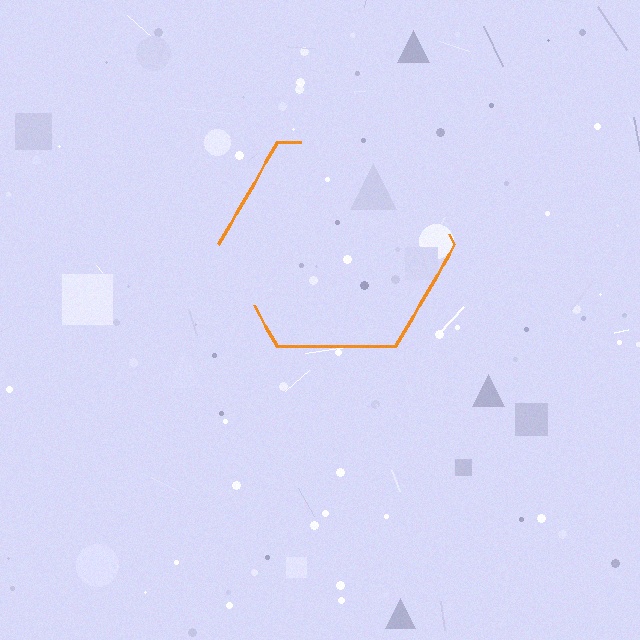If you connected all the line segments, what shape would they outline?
They would outline a hexagon.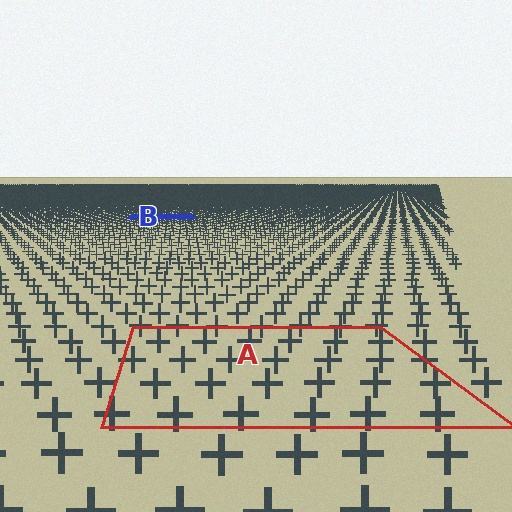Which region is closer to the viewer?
Region A is closer. The texture elements there are larger and more spread out.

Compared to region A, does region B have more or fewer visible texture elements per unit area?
Region B has more texture elements per unit area — they are packed more densely because it is farther away.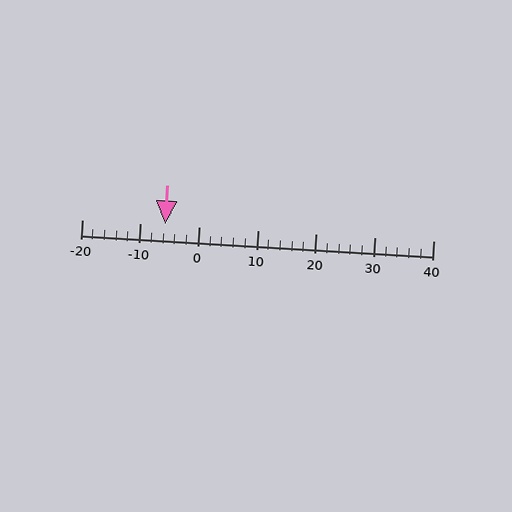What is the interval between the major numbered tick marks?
The major tick marks are spaced 10 units apart.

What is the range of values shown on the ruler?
The ruler shows values from -20 to 40.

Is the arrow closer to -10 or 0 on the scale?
The arrow is closer to -10.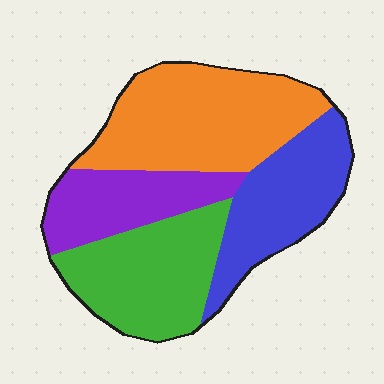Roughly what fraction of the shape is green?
Green takes up about one quarter (1/4) of the shape.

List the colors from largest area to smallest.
From largest to smallest: orange, green, blue, purple.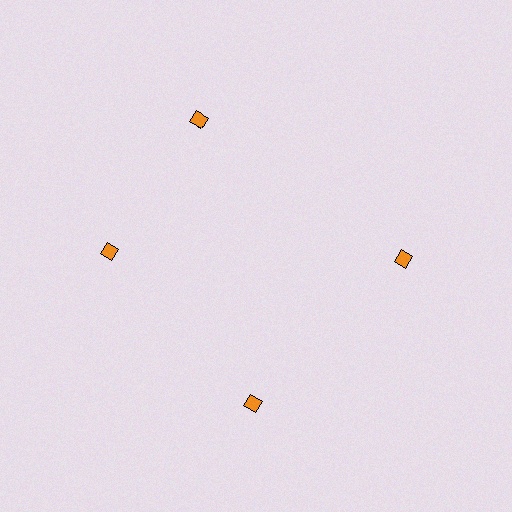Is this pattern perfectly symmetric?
No. The 4 orange diamonds are arranged in a ring, but one element near the 12 o'clock position is rotated out of alignment along the ring, breaking the 4-fold rotational symmetry.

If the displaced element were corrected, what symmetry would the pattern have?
It would have 4-fold rotational symmetry — the pattern would map onto itself every 90 degrees.